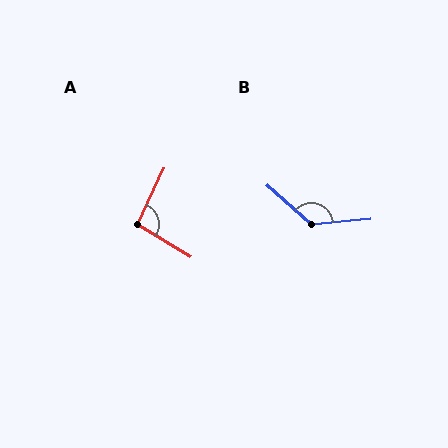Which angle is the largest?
B, at approximately 133 degrees.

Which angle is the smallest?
A, at approximately 96 degrees.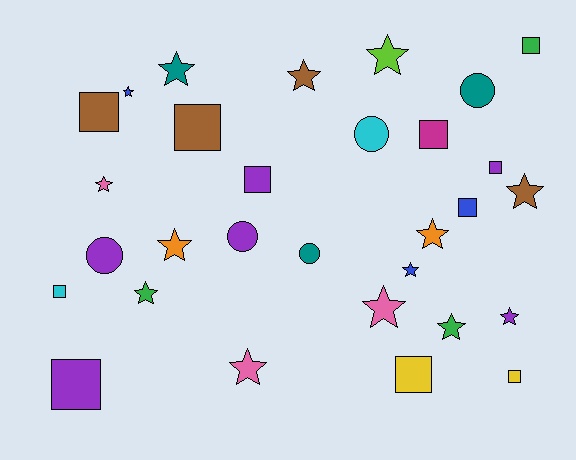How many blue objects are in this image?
There are 3 blue objects.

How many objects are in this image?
There are 30 objects.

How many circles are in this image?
There are 5 circles.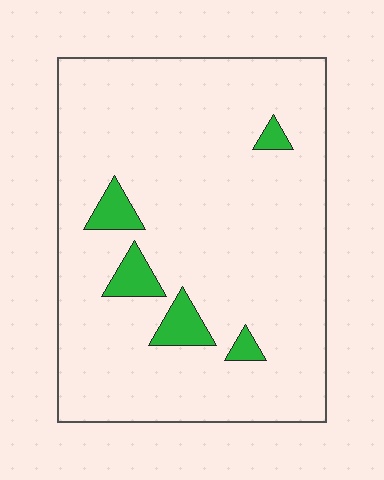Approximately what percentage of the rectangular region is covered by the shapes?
Approximately 5%.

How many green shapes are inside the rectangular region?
5.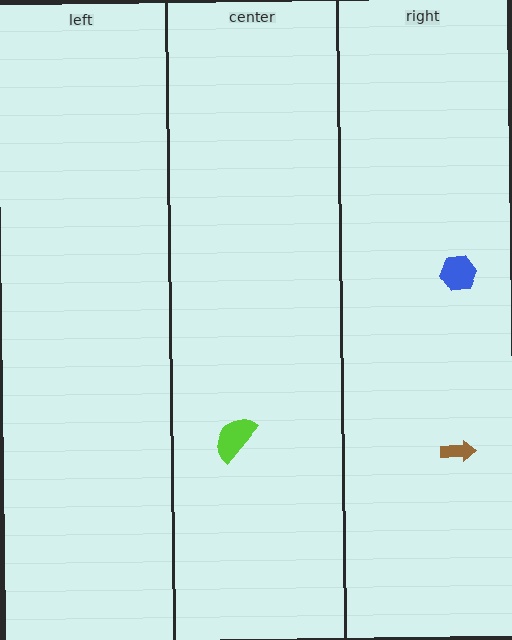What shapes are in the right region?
The blue hexagon, the brown arrow.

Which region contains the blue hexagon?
The right region.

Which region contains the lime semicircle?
The center region.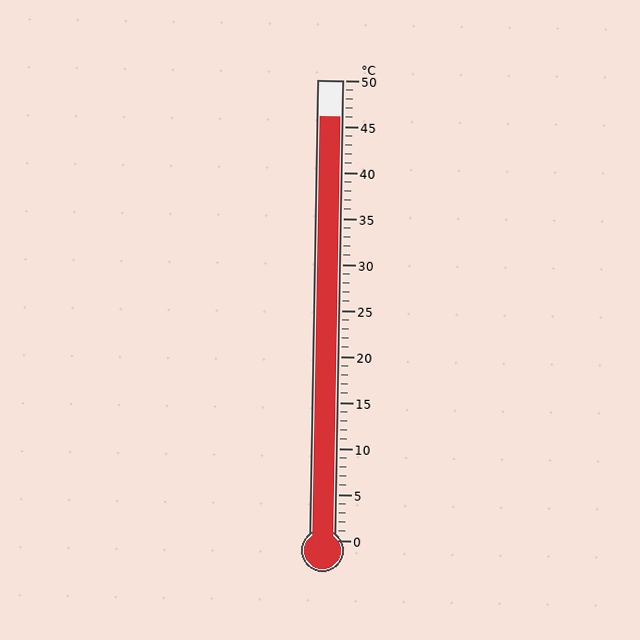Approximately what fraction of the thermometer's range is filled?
The thermometer is filled to approximately 90% of its range.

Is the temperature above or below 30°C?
The temperature is above 30°C.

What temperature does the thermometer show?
The thermometer shows approximately 46°C.